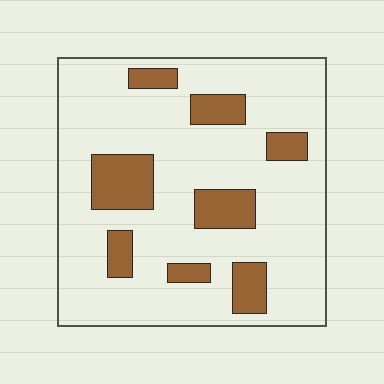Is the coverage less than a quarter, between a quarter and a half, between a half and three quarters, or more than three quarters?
Less than a quarter.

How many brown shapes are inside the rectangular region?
8.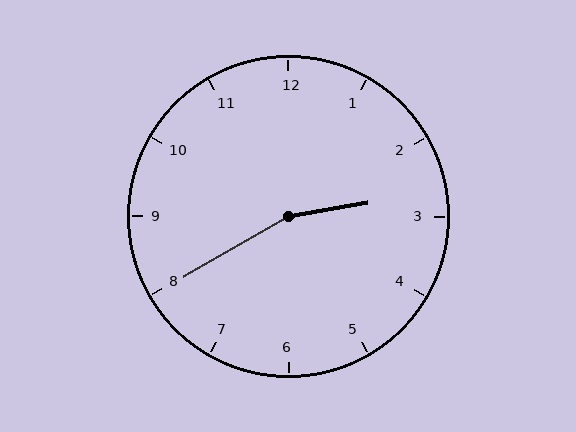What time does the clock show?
2:40.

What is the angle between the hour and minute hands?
Approximately 160 degrees.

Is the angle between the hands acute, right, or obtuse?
It is obtuse.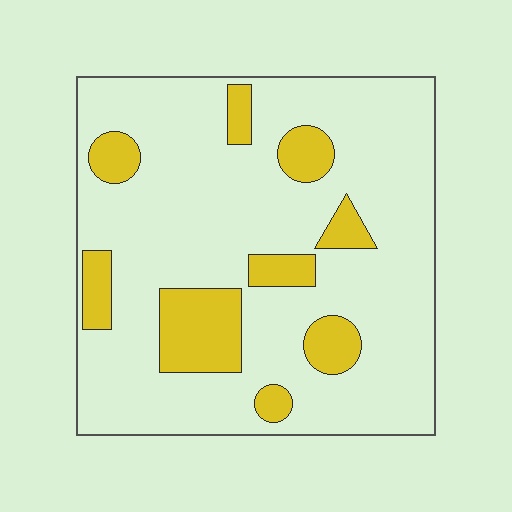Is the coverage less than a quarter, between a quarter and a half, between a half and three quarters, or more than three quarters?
Less than a quarter.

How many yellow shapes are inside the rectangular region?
9.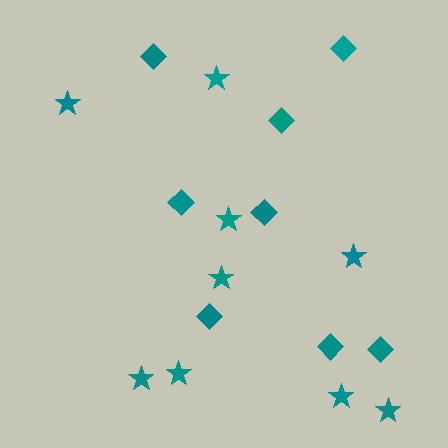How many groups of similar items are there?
There are 2 groups: one group of diamonds (8) and one group of stars (9).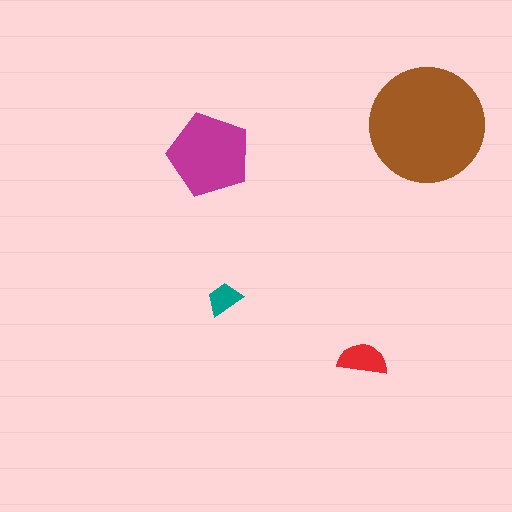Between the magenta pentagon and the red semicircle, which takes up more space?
The magenta pentagon.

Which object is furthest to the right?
The brown circle is rightmost.